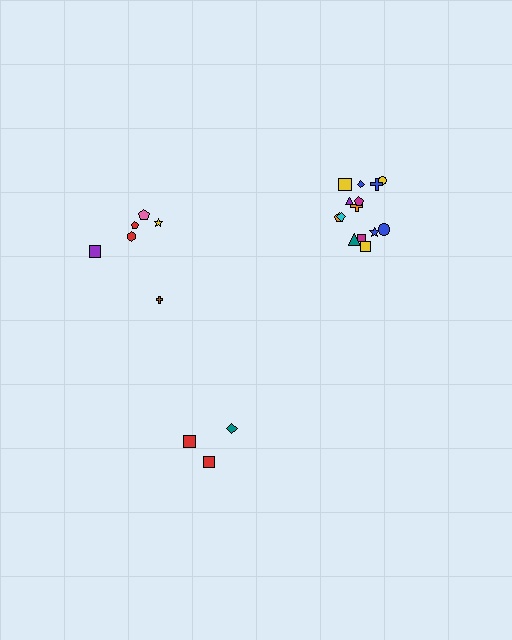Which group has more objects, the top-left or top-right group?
The top-right group.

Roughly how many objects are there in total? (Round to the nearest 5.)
Roughly 25 objects in total.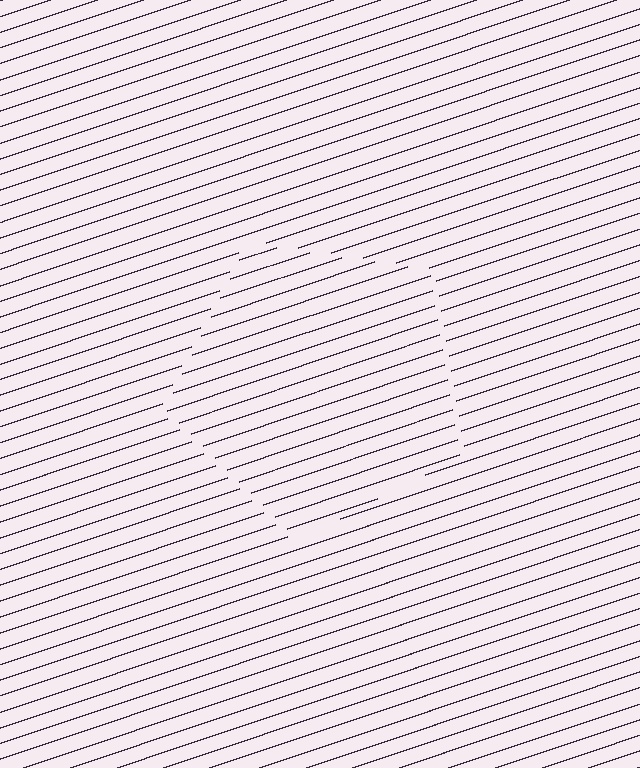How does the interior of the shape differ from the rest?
The interior of the shape contains the same grating, shifted by half a period — the contour is defined by the phase discontinuity where line-ends from the inner and outer gratings abut.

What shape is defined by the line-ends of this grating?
An illusory pentagon. The interior of the shape contains the same grating, shifted by half a period — the contour is defined by the phase discontinuity where line-ends from the inner and outer gratings abut.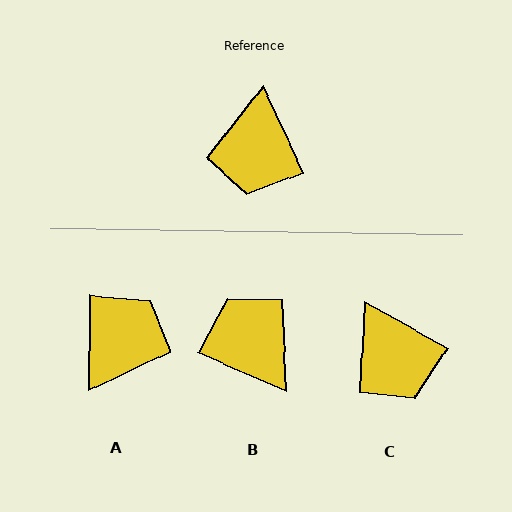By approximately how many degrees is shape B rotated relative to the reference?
Approximately 139 degrees clockwise.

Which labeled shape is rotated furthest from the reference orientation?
A, about 154 degrees away.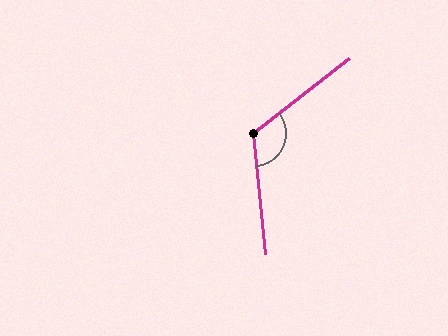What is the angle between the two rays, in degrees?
Approximately 123 degrees.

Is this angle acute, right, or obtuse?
It is obtuse.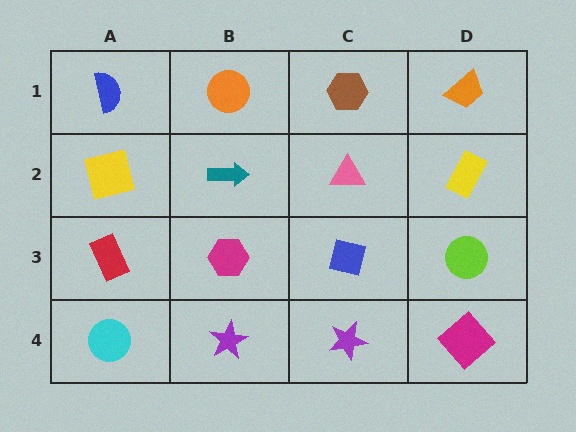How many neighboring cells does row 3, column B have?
4.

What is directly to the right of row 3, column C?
A lime circle.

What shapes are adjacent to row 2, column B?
An orange circle (row 1, column B), a magenta hexagon (row 3, column B), a yellow square (row 2, column A), a pink triangle (row 2, column C).